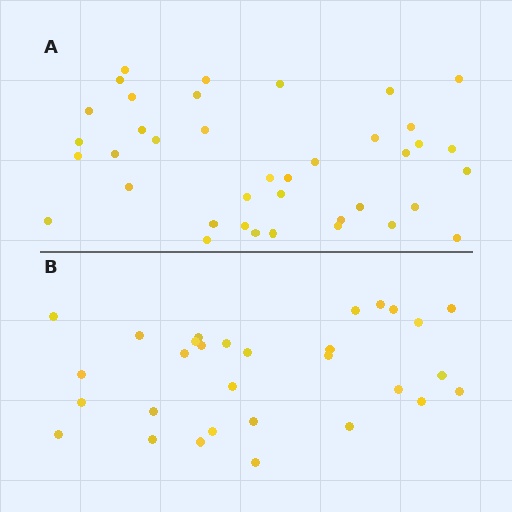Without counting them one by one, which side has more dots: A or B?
Region A (the top region) has more dots.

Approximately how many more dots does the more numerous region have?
Region A has roughly 8 or so more dots than region B.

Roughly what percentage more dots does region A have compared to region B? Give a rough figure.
About 30% more.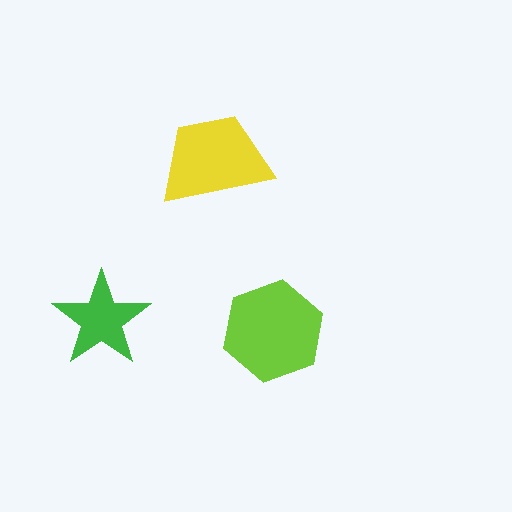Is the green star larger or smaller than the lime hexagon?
Smaller.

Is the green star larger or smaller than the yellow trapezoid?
Smaller.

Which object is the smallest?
The green star.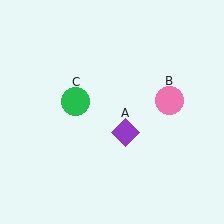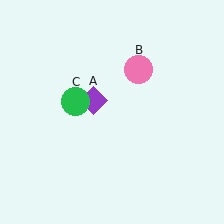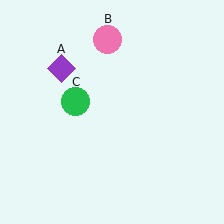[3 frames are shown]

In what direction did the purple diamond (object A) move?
The purple diamond (object A) moved up and to the left.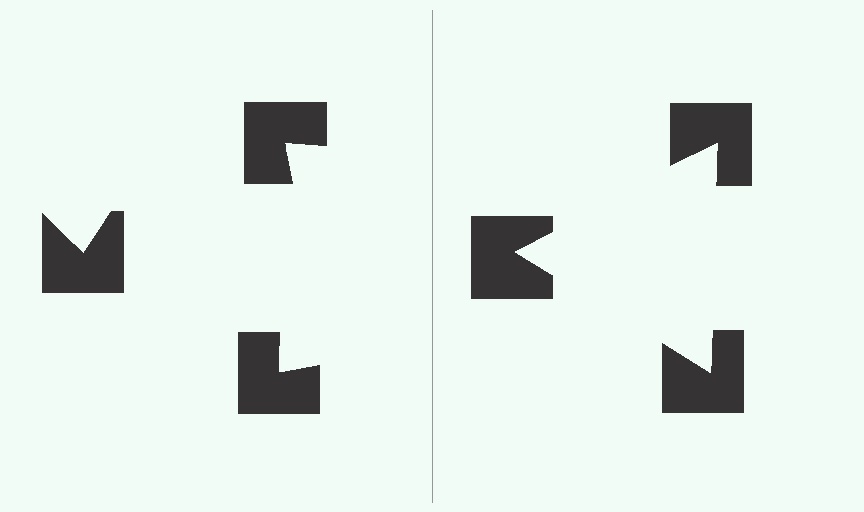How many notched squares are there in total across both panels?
6 — 3 on each side.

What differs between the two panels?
The notched squares are positioned identically on both sides; only the wedge orientations differ. On the right they align to a triangle; on the left they are misaligned.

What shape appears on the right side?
An illusory triangle.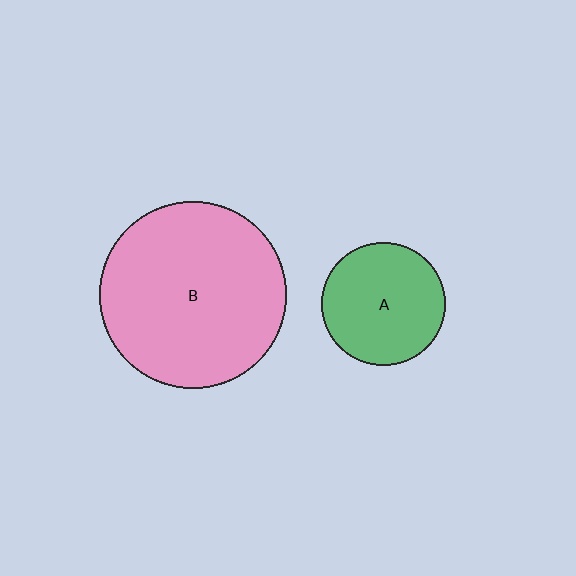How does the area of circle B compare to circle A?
Approximately 2.3 times.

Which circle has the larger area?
Circle B (pink).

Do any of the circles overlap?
No, none of the circles overlap.